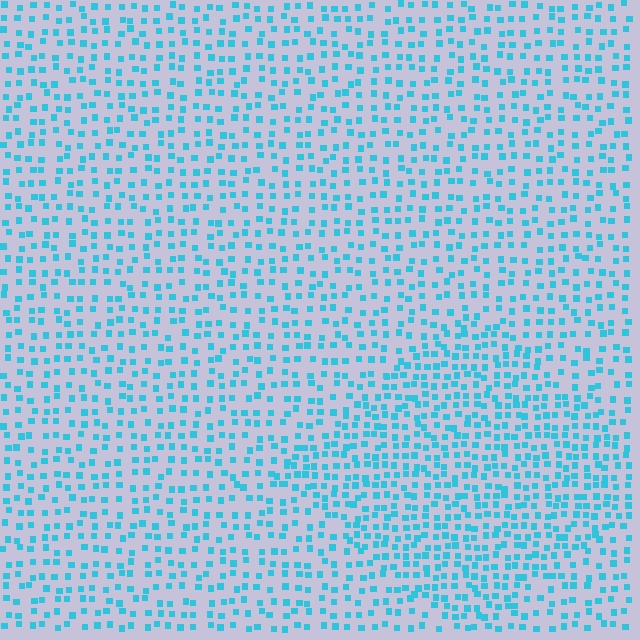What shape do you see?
I see a diamond.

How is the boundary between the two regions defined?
The boundary is defined by a change in element density (approximately 1.6x ratio). All elements are the same color, size, and shape.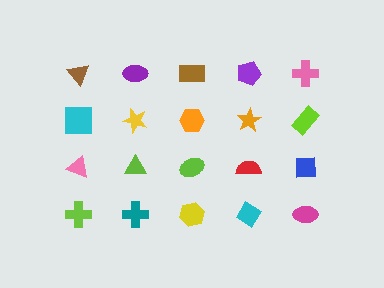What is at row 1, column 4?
A purple pentagon.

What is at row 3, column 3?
A lime ellipse.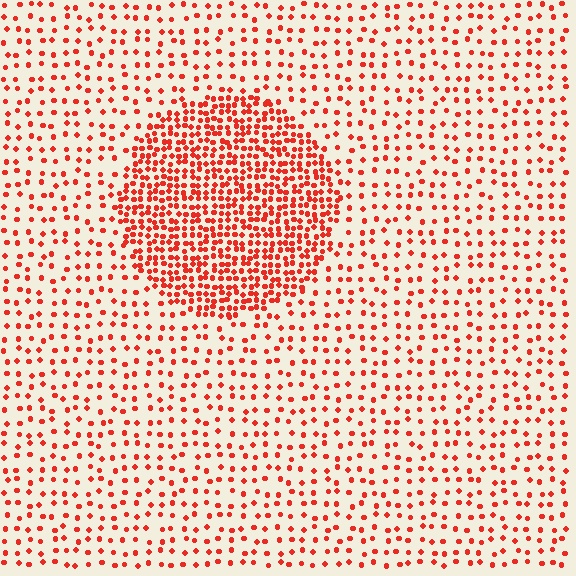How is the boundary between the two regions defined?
The boundary is defined by a change in element density (approximately 2.7x ratio). All elements are the same color, size, and shape.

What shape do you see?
I see a circle.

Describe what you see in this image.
The image contains small red elements arranged at two different densities. A circle-shaped region is visible where the elements are more densely packed than the surrounding area.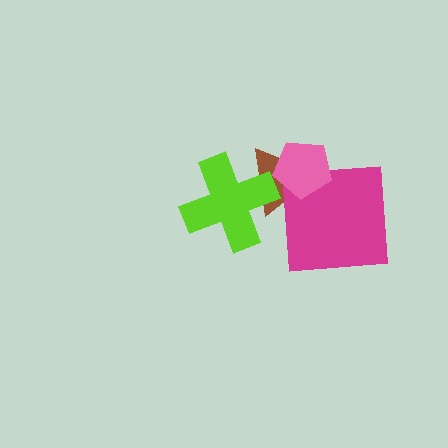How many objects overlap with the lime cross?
1 object overlaps with the lime cross.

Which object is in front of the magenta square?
The pink pentagon is in front of the magenta square.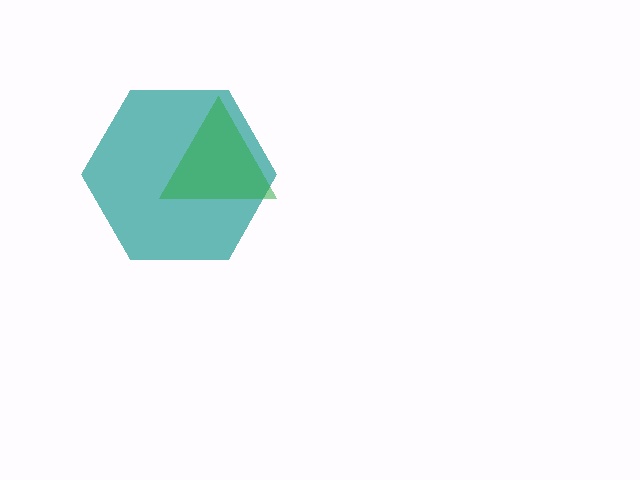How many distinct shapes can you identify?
There are 2 distinct shapes: a teal hexagon, a green triangle.